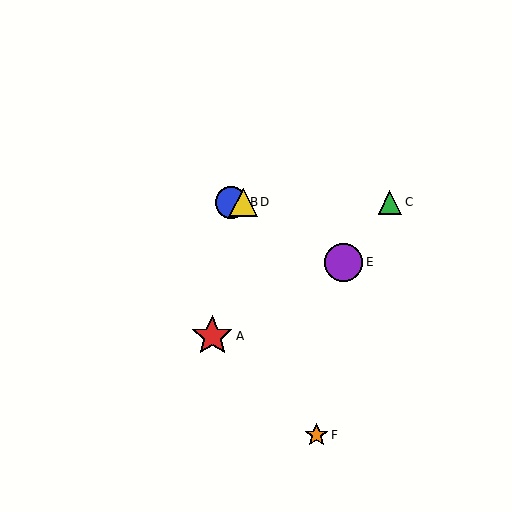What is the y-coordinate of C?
Object C is at y≈202.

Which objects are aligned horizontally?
Objects B, C, D are aligned horizontally.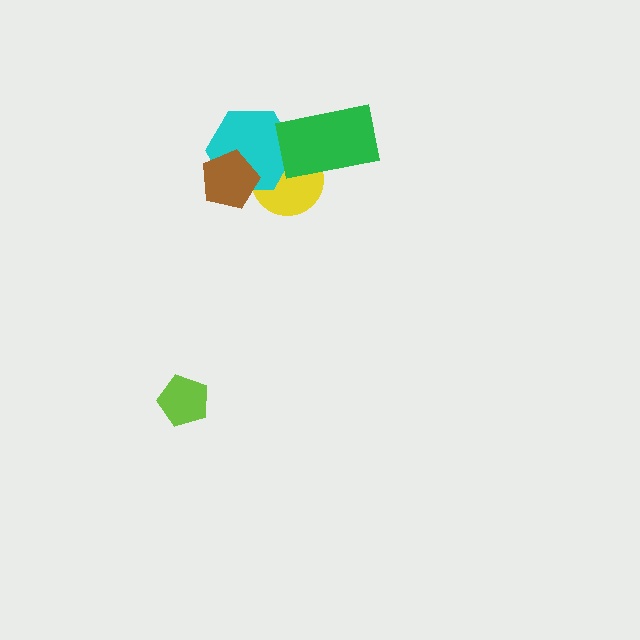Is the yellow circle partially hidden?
Yes, it is partially covered by another shape.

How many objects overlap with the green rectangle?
2 objects overlap with the green rectangle.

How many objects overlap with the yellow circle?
3 objects overlap with the yellow circle.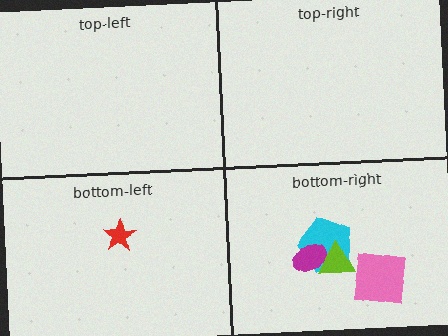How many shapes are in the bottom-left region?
1.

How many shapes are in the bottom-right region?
4.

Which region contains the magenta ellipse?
The bottom-right region.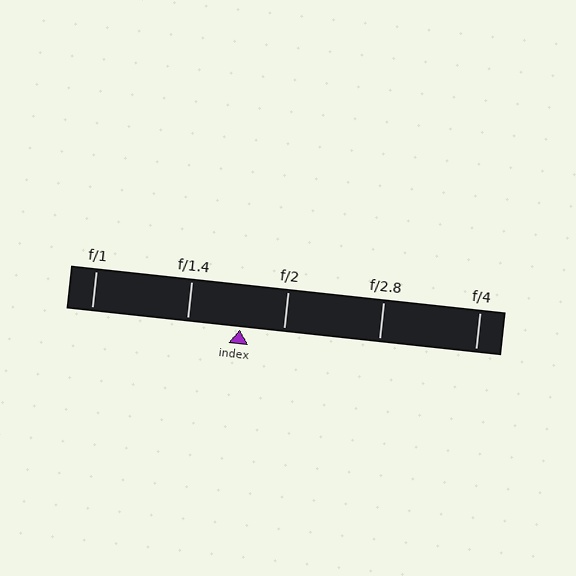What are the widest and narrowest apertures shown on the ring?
The widest aperture shown is f/1 and the narrowest is f/4.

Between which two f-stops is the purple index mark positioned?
The index mark is between f/1.4 and f/2.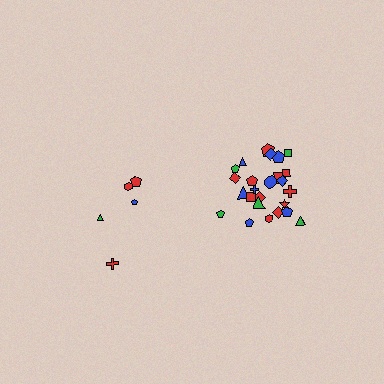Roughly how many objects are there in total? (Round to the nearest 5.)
Roughly 30 objects in total.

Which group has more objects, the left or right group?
The right group.